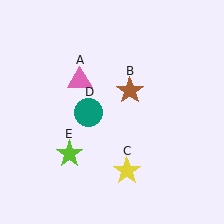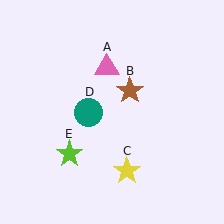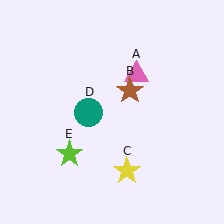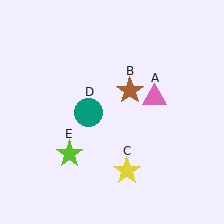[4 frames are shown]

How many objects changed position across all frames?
1 object changed position: pink triangle (object A).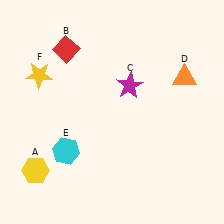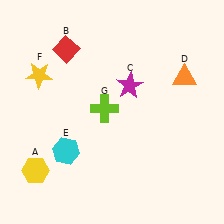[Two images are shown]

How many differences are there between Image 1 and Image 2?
There is 1 difference between the two images.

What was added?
A lime cross (G) was added in Image 2.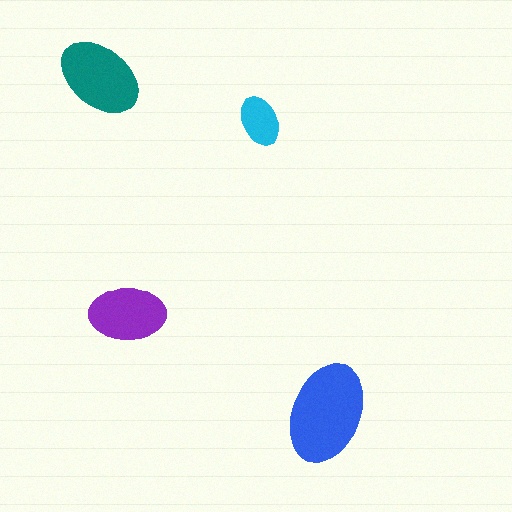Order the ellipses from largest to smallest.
the blue one, the teal one, the purple one, the cyan one.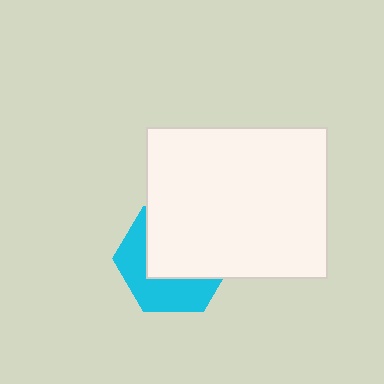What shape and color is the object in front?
The object in front is a white rectangle.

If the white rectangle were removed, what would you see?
You would see the complete cyan hexagon.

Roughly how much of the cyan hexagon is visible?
A small part of it is visible (roughly 42%).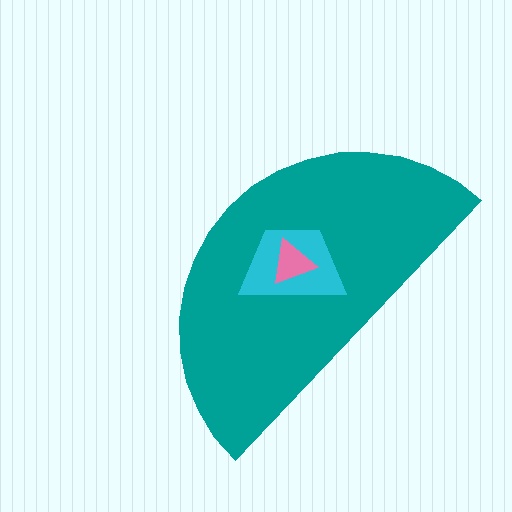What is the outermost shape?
The teal semicircle.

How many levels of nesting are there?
3.